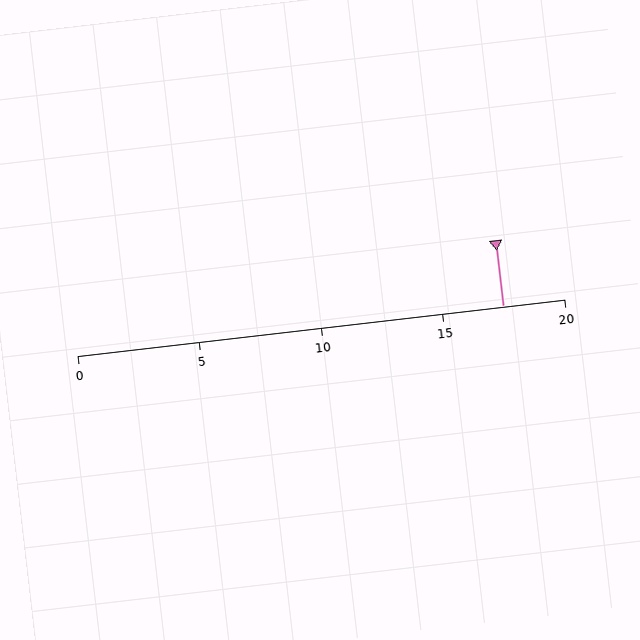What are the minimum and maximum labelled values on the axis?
The axis runs from 0 to 20.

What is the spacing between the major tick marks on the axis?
The major ticks are spaced 5 apart.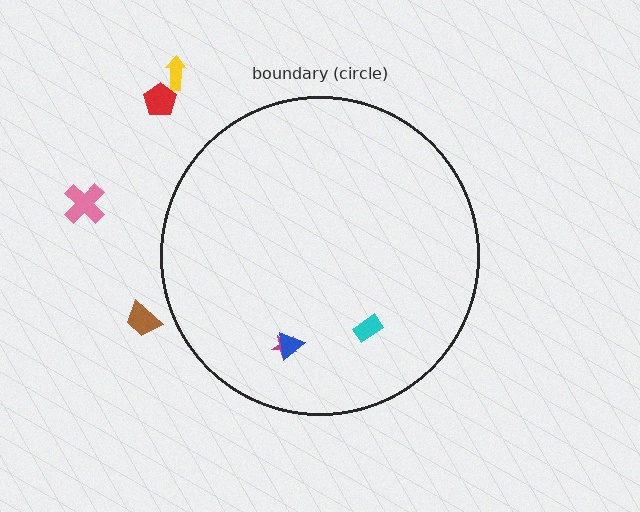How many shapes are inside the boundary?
3 inside, 4 outside.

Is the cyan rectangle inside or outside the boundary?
Inside.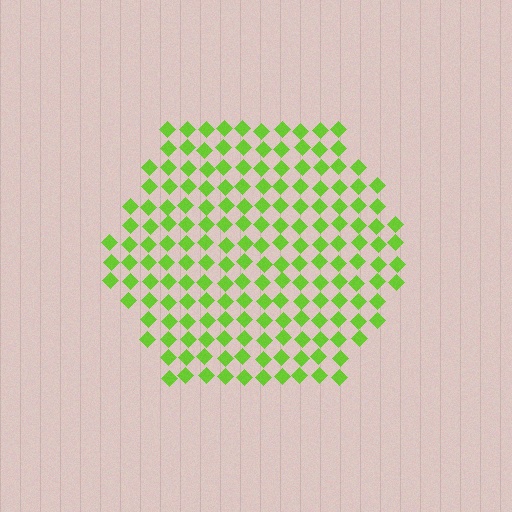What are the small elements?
The small elements are diamonds.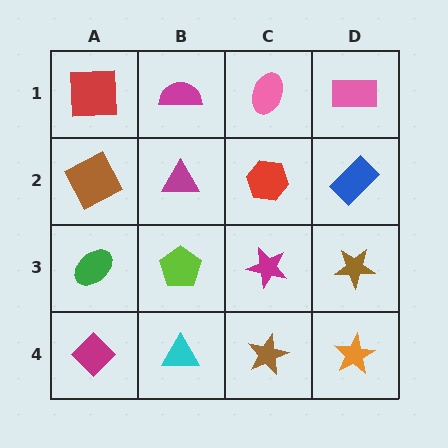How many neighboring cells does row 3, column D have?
3.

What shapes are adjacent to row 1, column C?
A red hexagon (row 2, column C), a magenta semicircle (row 1, column B), a pink rectangle (row 1, column D).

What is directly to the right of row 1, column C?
A pink rectangle.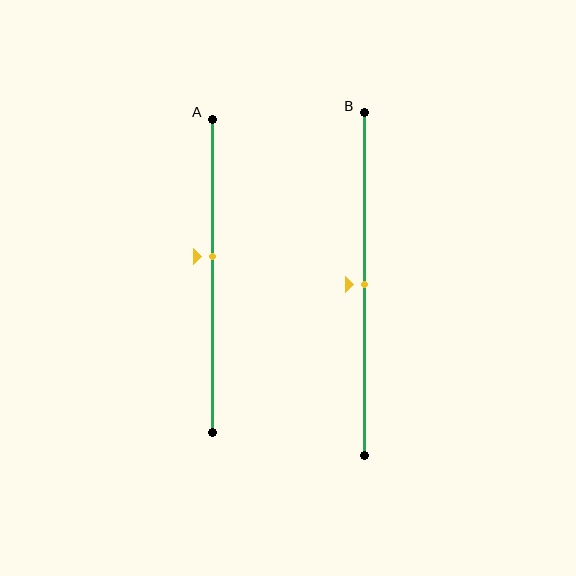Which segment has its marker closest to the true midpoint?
Segment B has its marker closest to the true midpoint.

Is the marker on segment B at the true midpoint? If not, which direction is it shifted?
Yes, the marker on segment B is at the true midpoint.